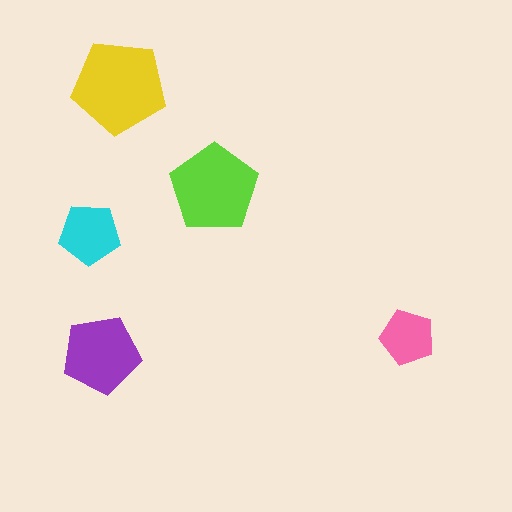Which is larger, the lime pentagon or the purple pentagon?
The lime one.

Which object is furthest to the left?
The cyan pentagon is leftmost.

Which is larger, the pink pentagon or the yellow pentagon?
The yellow one.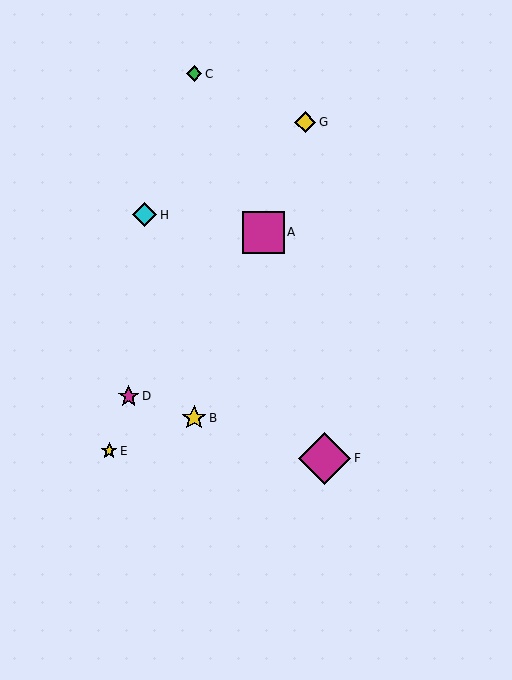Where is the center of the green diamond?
The center of the green diamond is at (194, 74).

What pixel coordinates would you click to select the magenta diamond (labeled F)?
Click at (325, 458) to select the magenta diamond F.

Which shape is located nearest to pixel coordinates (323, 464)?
The magenta diamond (labeled F) at (325, 458) is nearest to that location.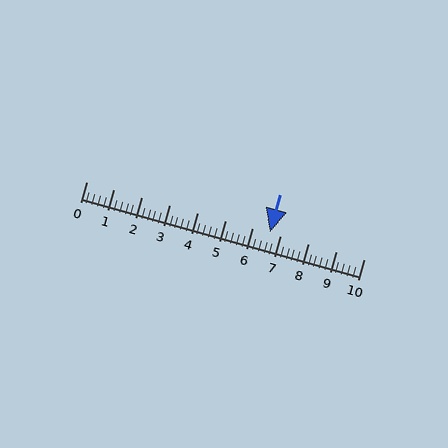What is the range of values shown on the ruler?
The ruler shows values from 0 to 10.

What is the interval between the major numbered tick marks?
The major tick marks are spaced 1 units apart.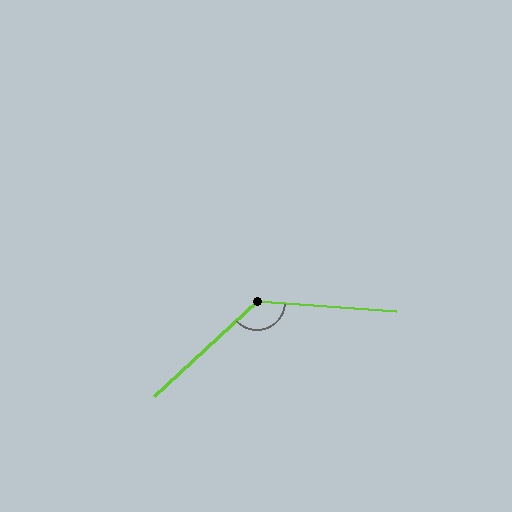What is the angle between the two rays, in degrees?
Approximately 133 degrees.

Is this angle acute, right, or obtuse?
It is obtuse.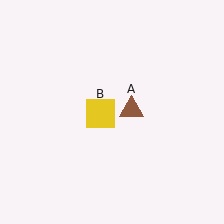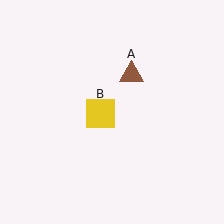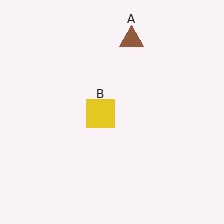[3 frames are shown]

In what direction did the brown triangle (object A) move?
The brown triangle (object A) moved up.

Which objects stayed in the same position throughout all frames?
Yellow square (object B) remained stationary.